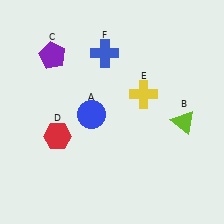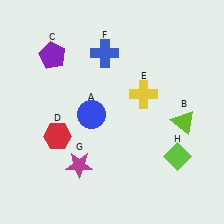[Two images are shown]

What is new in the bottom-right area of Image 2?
A lime diamond (H) was added in the bottom-right area of Image 2.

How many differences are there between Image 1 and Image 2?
There are 2 differences between the two images.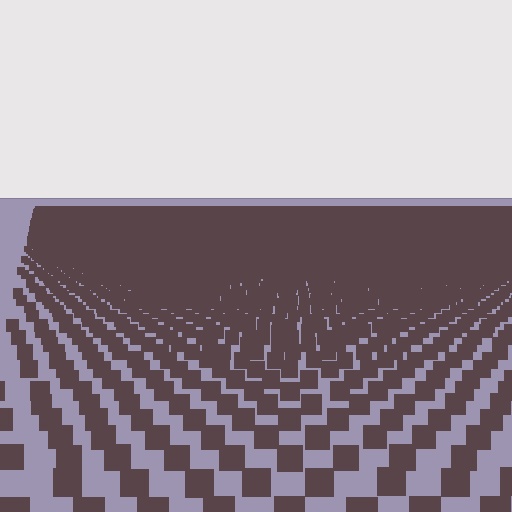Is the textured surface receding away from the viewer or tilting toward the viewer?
The surface is receding away from the viewer. Texture elements get smaller and denser toward the top.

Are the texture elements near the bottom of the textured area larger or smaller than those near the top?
Larger. Near the bottom, elements are closer to the viewer and appear at a bigger on-screen size.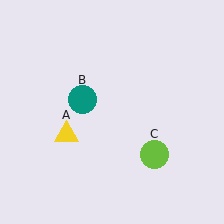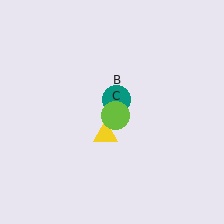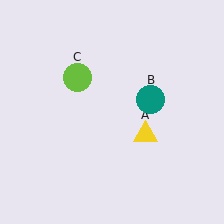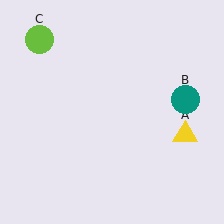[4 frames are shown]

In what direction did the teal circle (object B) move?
The teal circle (object B) moved right.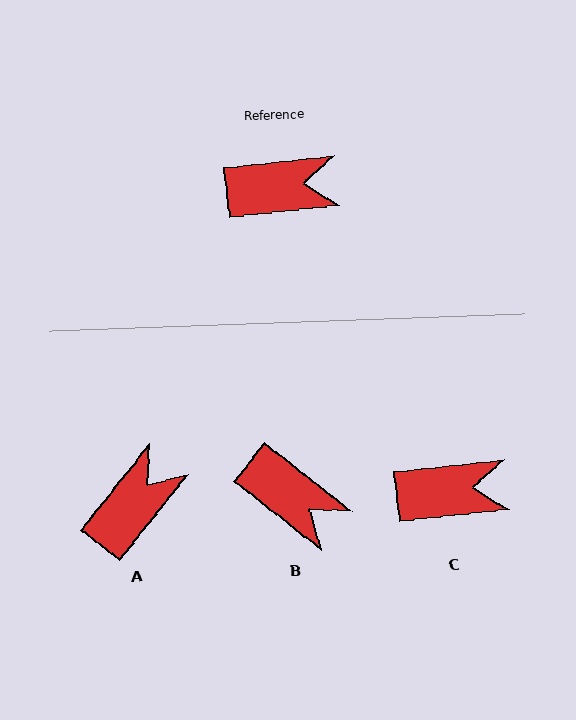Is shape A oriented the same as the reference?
No, it is off by about 45 degrees.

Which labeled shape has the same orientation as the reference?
C.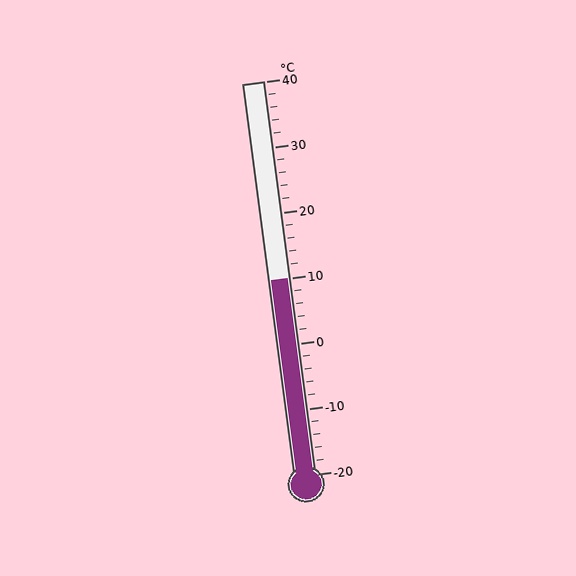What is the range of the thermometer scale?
The thermometer scale ranges from -20°C to 40°C.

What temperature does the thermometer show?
The thermometer shows approximately 10°C.